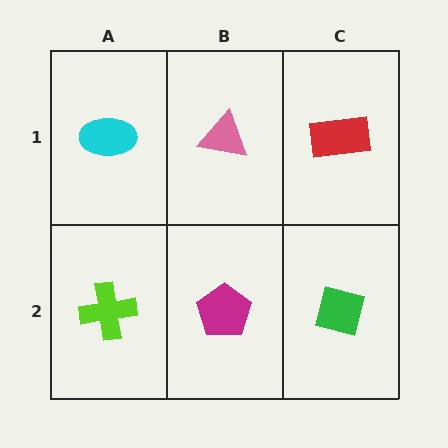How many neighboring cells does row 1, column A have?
2.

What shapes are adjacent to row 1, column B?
A magenta pentagon (row 2, column B), a cyan ellipse (row 1, column A), a red rectangle (row 1, column C).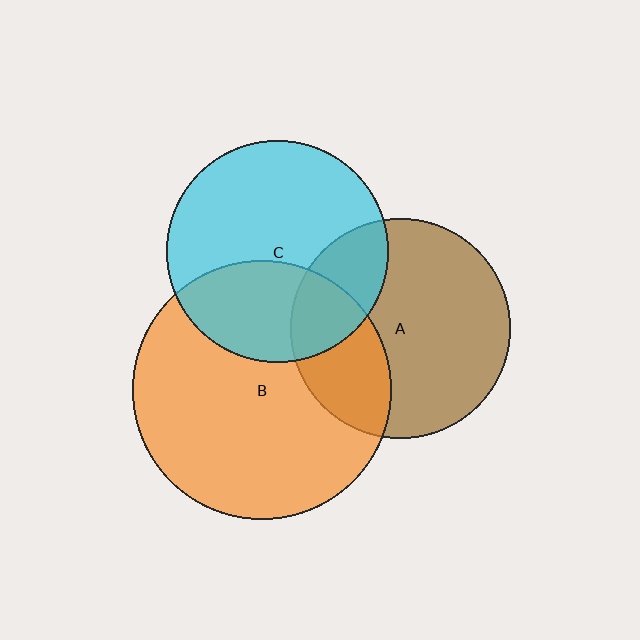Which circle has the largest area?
Circle B (orange).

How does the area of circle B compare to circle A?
Approximately 1.4 times.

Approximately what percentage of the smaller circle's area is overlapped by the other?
Approximately 30%.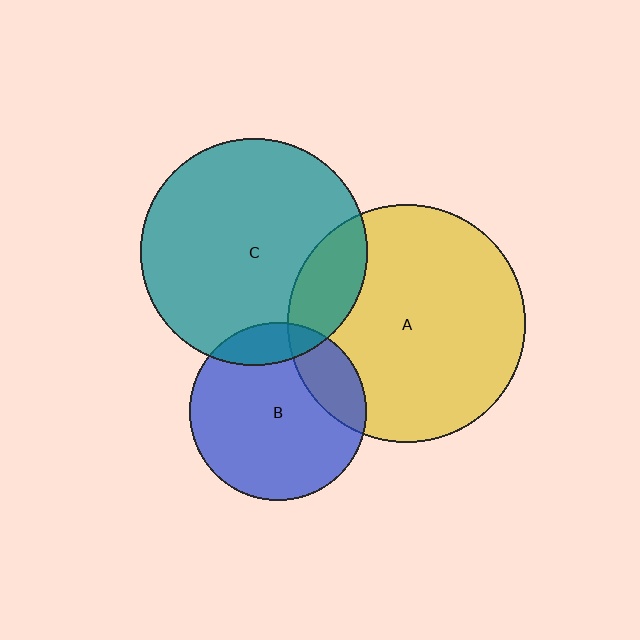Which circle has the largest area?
Circle A (yellow).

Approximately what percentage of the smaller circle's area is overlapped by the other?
Approximately 15%.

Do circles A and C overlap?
Yes.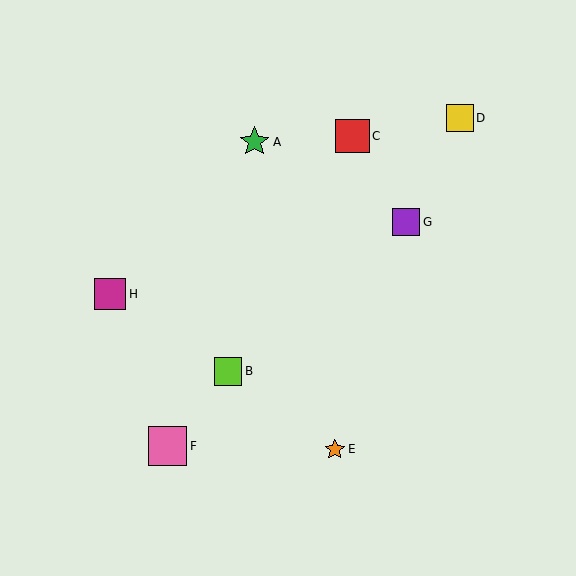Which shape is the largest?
The pink square (labeled F) is the largest.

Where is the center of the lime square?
The center of the lime square is at (228, 371).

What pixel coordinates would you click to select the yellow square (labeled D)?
Click at (460, 118) to select the yellow square D.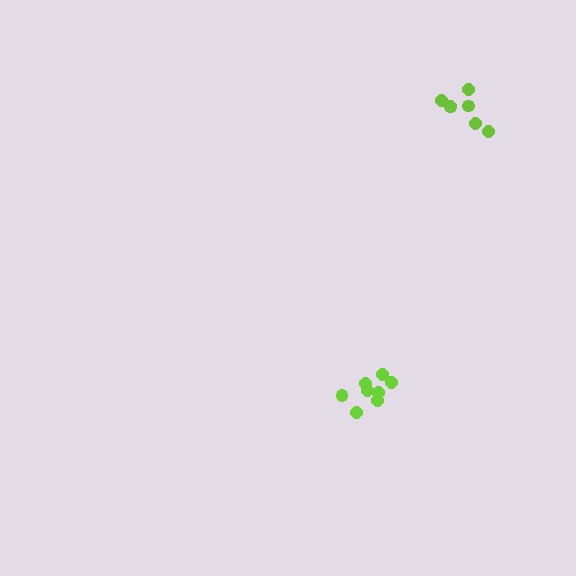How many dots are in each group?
Group 1: 8 dots, Group 2: 7 dots (15 total).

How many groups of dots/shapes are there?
There are 2 groups.